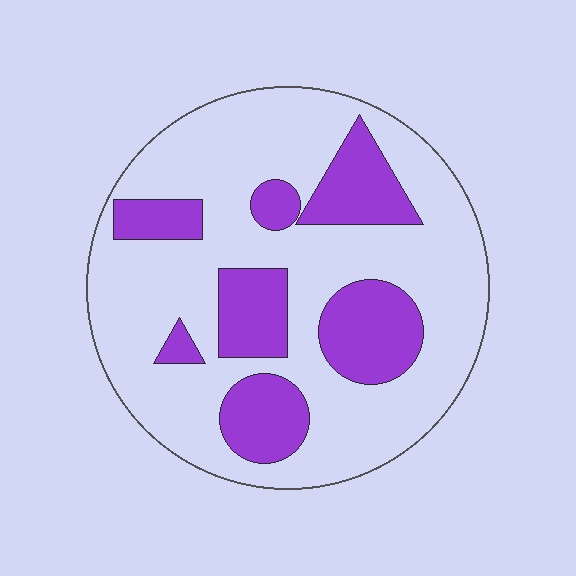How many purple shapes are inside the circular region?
7.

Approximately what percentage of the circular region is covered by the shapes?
Approximately 30%.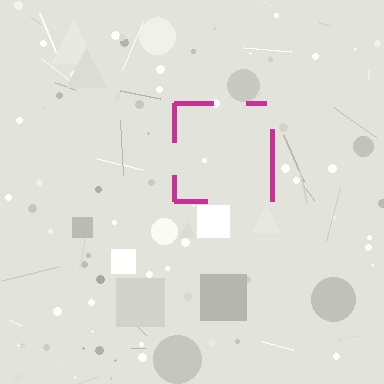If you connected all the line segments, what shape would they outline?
They would outline a square.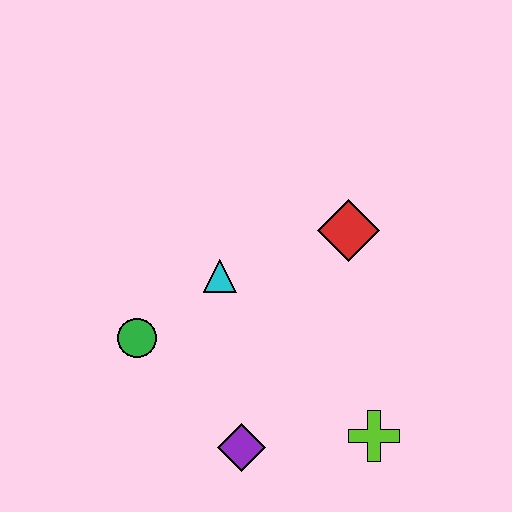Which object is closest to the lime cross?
The purple diamond is closest to the lime cross.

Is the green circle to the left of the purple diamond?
Yes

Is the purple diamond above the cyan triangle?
No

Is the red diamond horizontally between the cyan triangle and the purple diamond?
No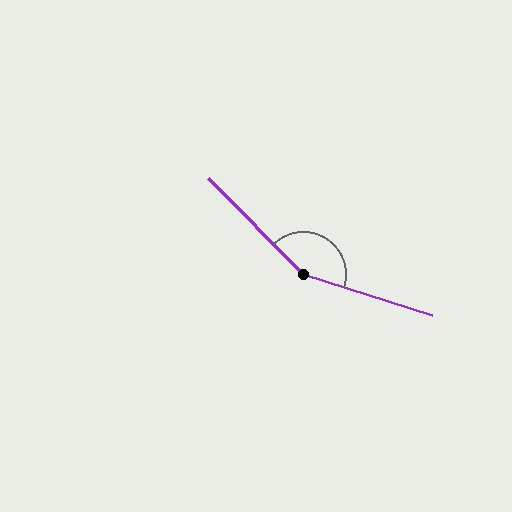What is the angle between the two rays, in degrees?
Approximately 153 degrees.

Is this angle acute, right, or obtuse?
It is obtuse.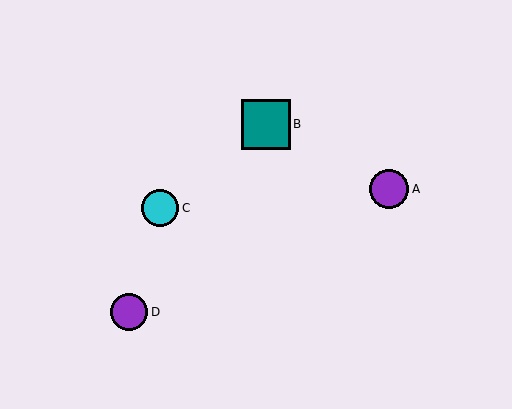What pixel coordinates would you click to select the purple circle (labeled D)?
Click at (129, 312) to select the purple circle D.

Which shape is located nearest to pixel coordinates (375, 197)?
The purple circle (labeled A) at (389, 189) is nearest to that location.